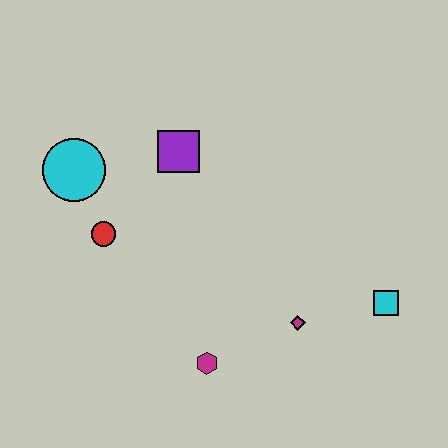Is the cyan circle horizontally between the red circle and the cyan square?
No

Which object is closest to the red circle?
The cyan circle is closest to the red circle.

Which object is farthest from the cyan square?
The cyan circle is farthest from the cyan square.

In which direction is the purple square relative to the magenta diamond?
The purple square is above the magenta diamond.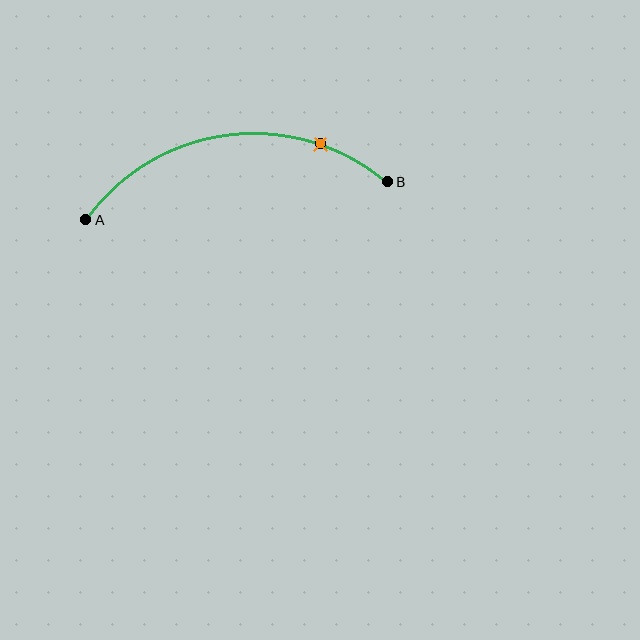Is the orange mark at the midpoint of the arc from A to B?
No. The orange mark lies on the arc but is closer to endpoint B. The arc midpoint would be at the point on the curve equidistant along the arc from both A and B.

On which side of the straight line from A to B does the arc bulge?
The arc bulges above the straight line connecting A and B.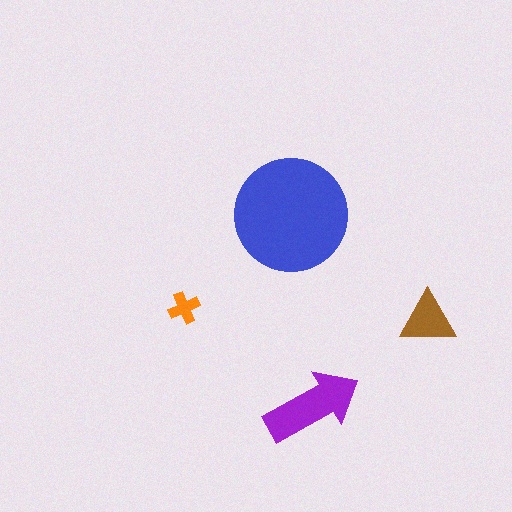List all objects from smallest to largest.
The orange cross, the brown triangle, the purple arrow, the blue circle.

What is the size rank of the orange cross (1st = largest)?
4th.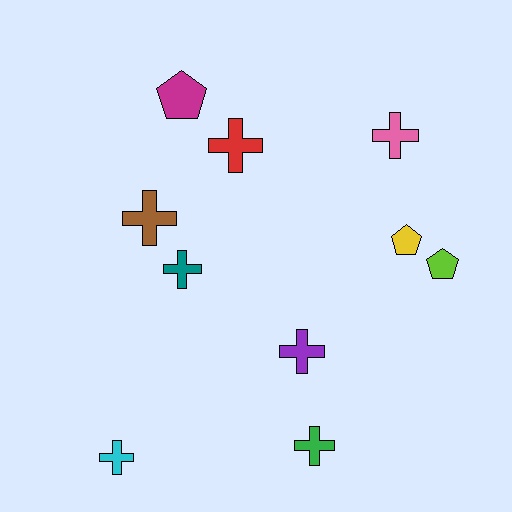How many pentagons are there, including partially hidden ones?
There are 3 pentagons.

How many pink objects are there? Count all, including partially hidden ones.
There is 1 pink object.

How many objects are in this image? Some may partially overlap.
There are 10 objects.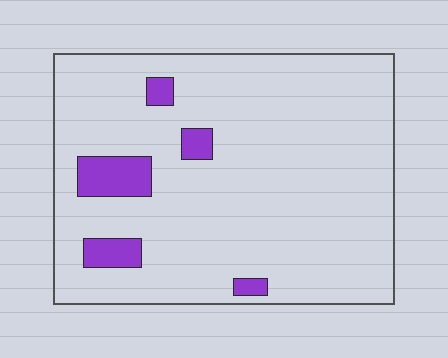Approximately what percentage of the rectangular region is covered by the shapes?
Approximately 10%.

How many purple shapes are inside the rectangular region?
5.